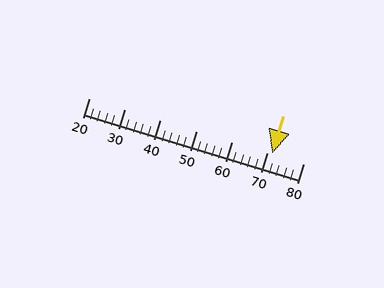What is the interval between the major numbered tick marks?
The major tick marks are spaced 10 units apart.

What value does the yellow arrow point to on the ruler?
The yellow arrow points to approximately 71.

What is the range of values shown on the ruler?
The ruler shows values from 20 to 80.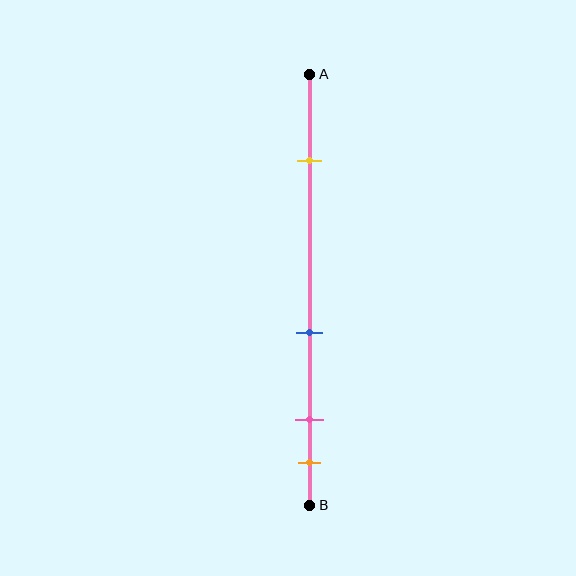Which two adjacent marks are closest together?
The pink and orange marks are the closest adjacent pair.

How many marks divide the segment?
There are 4 marks dividing the segment.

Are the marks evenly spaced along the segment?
No, the marks are not evenly spaced.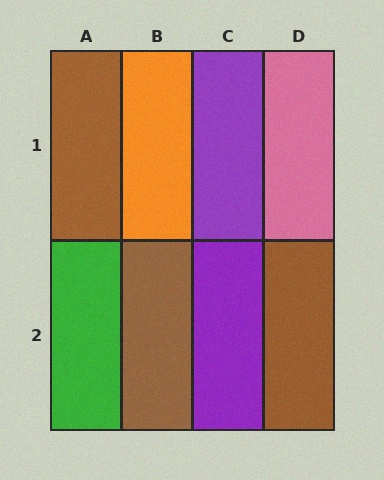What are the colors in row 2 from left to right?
Green, brown, purple, brown.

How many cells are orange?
1 cell is orange.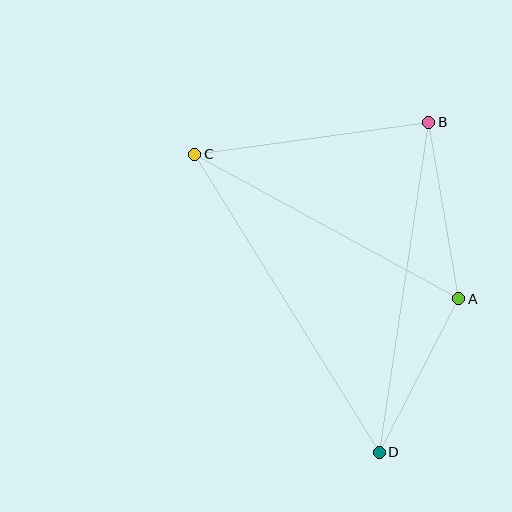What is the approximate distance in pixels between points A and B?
The distance between A and B is approximately 179 pixels.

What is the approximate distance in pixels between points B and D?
The distance between B and D is approximately 334 pixels.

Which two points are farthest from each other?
Points C and D are farthest from each other.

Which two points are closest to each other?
Points A and D are closest to each other.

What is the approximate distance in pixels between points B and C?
The distance between B and C is approximately 236 pixels.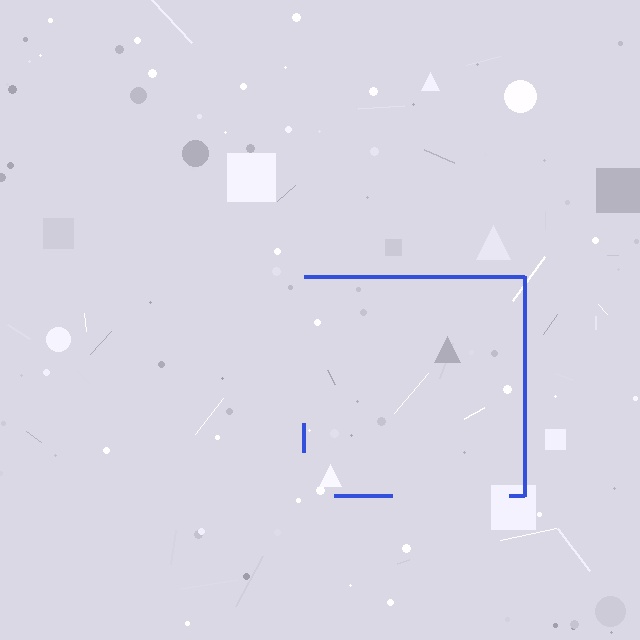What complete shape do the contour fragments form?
The contour fragments form a square.